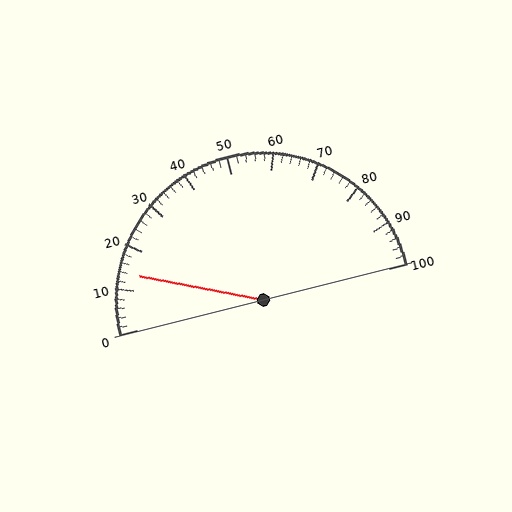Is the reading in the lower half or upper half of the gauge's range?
The reading is in the lower half of the range (0 to 100).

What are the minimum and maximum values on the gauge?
The gauge ranges from 0 to 100.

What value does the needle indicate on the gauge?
The needle indicates approximately 14.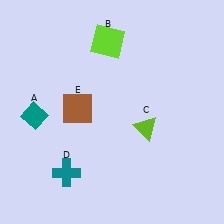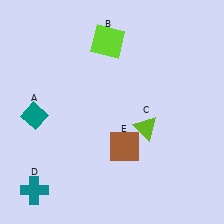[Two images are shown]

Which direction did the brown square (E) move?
The brown square (E) moved right.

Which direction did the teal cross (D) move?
The teal cross (D) moved left.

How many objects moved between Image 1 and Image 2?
2 objects moved between the two images.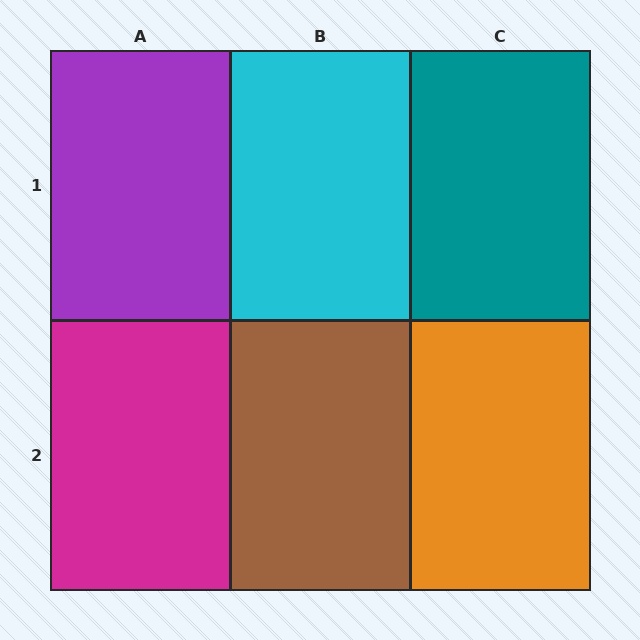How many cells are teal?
1 cell is teal.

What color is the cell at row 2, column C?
Orange.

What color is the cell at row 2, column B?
Brown.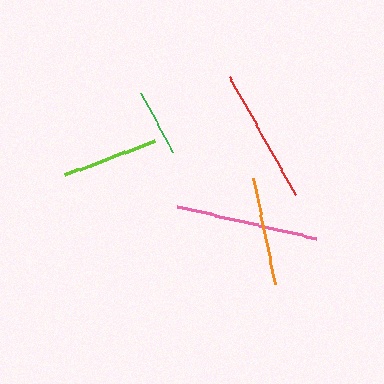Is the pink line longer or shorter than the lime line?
The pink line is longer than the lime line.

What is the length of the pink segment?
The pink segment is approximately 143 pixels long.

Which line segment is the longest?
The pink line is the longest at approximately 143 pixels.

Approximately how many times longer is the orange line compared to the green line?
The orange line is approximately 1.6 times the length of the green line.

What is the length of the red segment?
The red segment is approximately 135 pixels long.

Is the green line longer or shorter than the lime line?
The lime line is longer than the green line.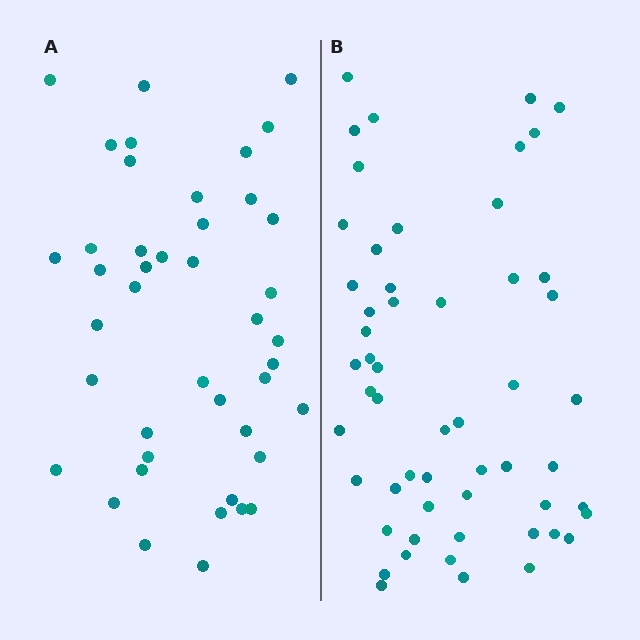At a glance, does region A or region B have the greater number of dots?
Region B (the right region) has more dots.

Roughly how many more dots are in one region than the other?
Region B has roughly 12 or so more dots than region A.